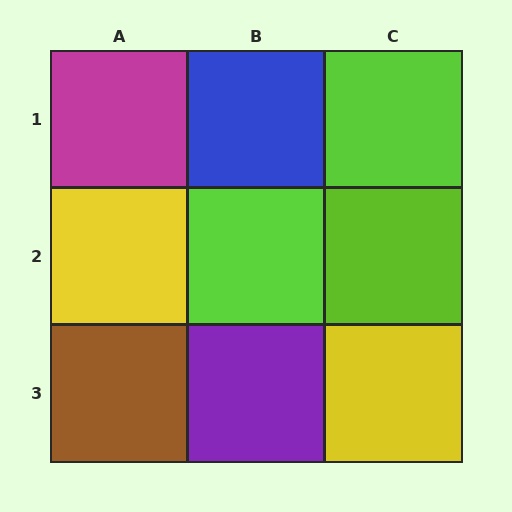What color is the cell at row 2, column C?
Lime.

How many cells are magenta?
1 cell is magenta.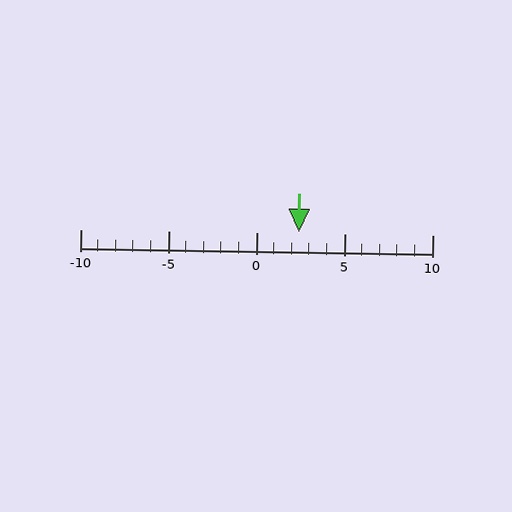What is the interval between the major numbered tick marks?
The major tick marks are spaced 5 units apart.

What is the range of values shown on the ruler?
The ruler shows values from -10 to 10.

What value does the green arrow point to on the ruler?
The green arrow points to approximately 2.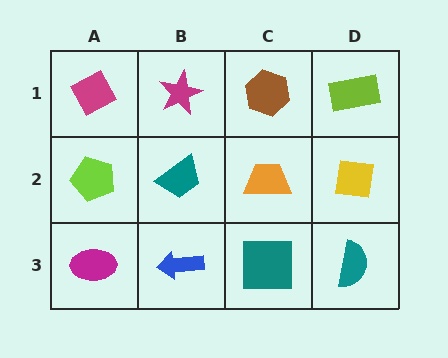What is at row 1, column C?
A brown hexagon.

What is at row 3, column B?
A blue arrow.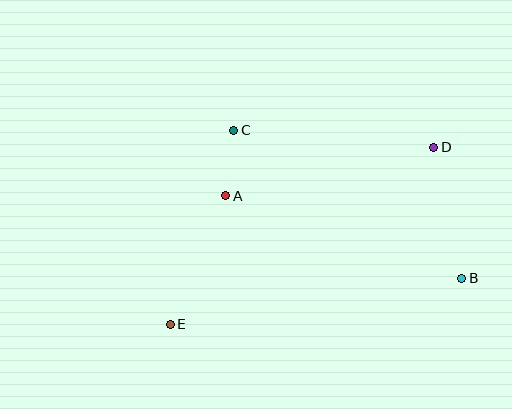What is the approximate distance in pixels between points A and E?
The distance between A and E is approximately 140 pixels.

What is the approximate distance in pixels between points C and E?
The distance between C and E is approximately 204 pixels.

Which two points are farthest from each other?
Points D and E are farthest from each other.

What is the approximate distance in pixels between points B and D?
The distance between B and D is approximately 134 pixels.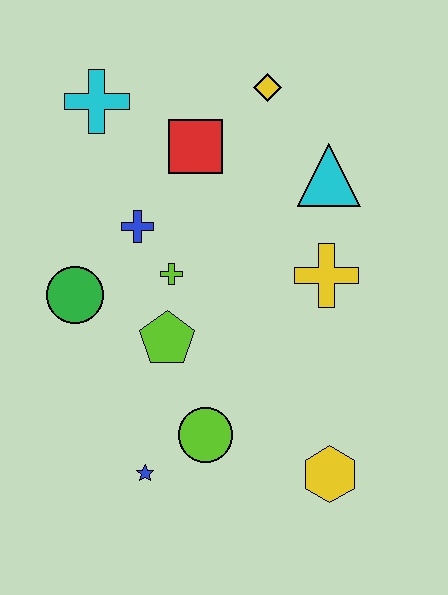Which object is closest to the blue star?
The lime circle is closest to the blue star.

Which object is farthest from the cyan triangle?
The blue star is farthest from the cyan triangle.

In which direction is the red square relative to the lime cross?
The red square is above the lime cross.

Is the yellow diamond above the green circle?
Yes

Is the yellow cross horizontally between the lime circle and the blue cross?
No